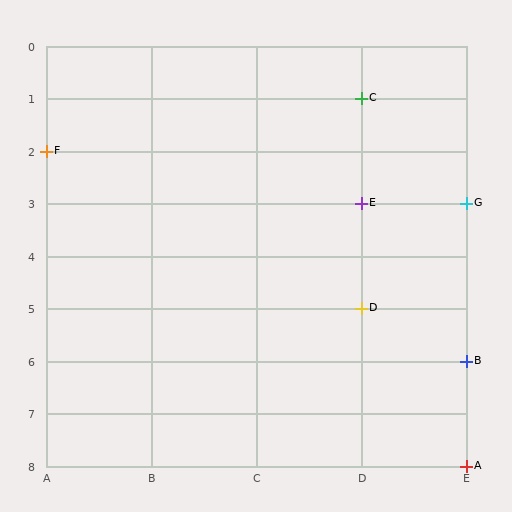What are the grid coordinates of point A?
Point A is at grid coordinates (E, 8).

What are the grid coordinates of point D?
Point D is at grid coordinates (D, 5).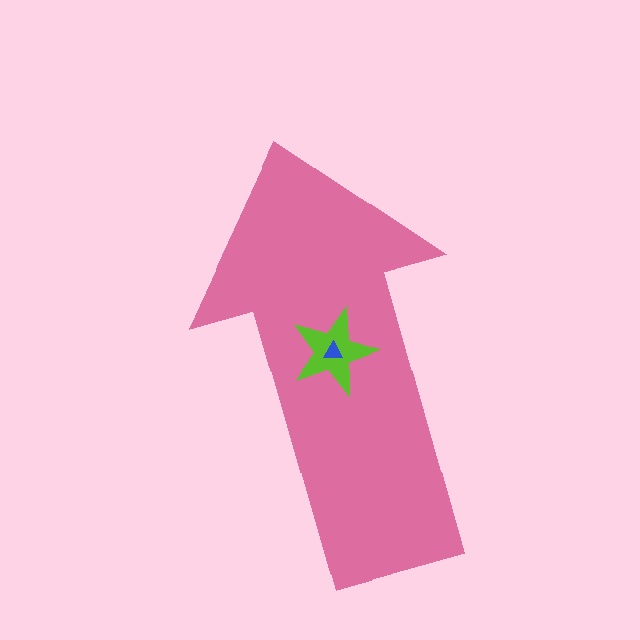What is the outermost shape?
The pink arrow.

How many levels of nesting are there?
3.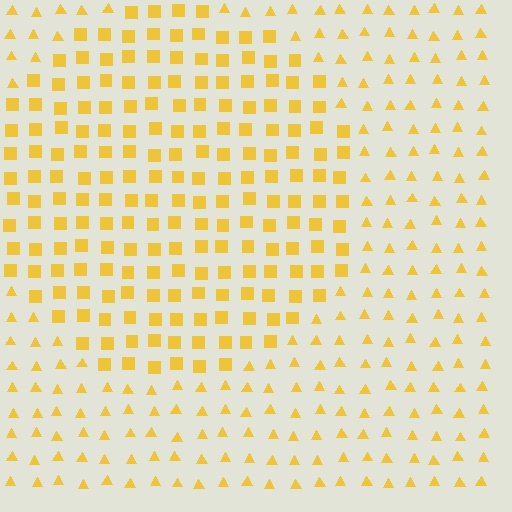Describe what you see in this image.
The image is filled with small yellow elements arranged in a uniform grid. A circle-shaped region contains squares, while the surrounding area contains triangles. The boundary is defined purely by the change in element shape.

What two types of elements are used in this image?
The image uses squares inside the circle region and triangles outside it.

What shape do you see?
I see a circle.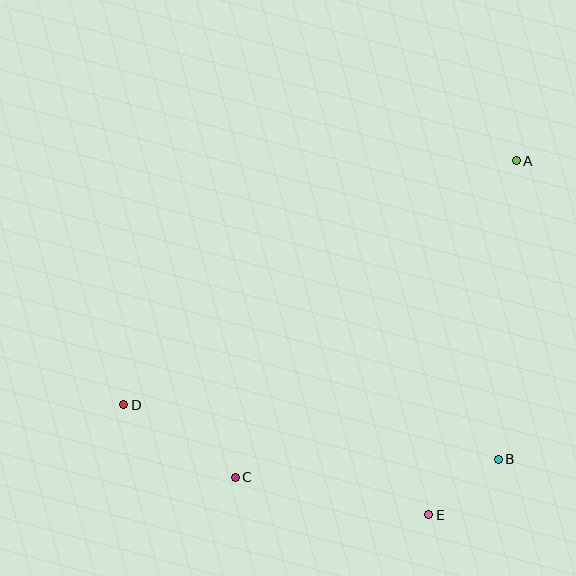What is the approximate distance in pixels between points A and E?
The distance between A and E is approximately 365 pixels.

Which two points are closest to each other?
Points B and E are closest to each other.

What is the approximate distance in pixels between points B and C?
The distance between B and C is approximately 263 pixels.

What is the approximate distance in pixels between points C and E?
The distance between C and E is approximately 197 pixels.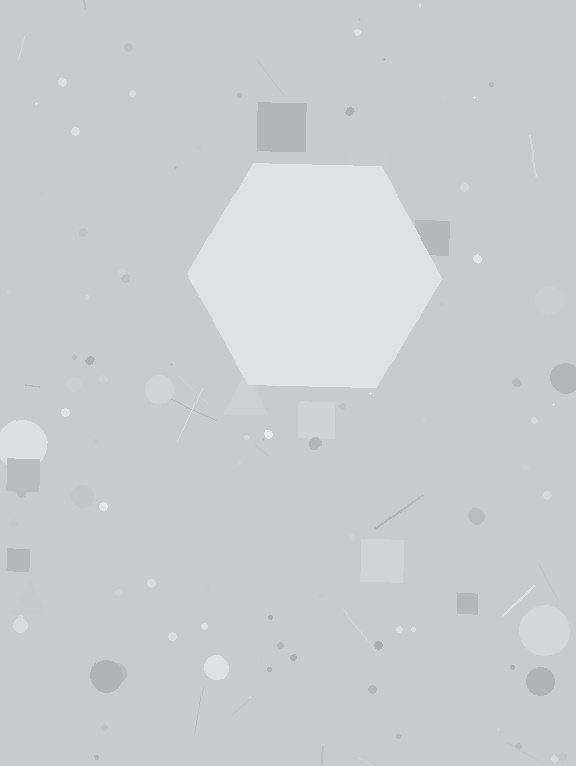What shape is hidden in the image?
A hexagon is hidden in the image.